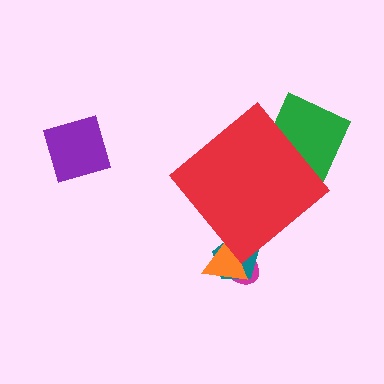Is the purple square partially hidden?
No, the purple square is fully visible.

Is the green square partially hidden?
Yes, the green square is partially hidden behind the red diamond.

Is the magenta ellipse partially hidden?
Yes, the magenta ellipse is partially hidden behind the red diamond.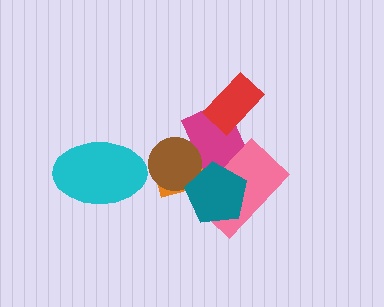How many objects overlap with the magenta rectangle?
5 objects overlap with the magenta rectangle.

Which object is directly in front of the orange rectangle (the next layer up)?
The magenta rectangle is directly in front of the orange rectangle.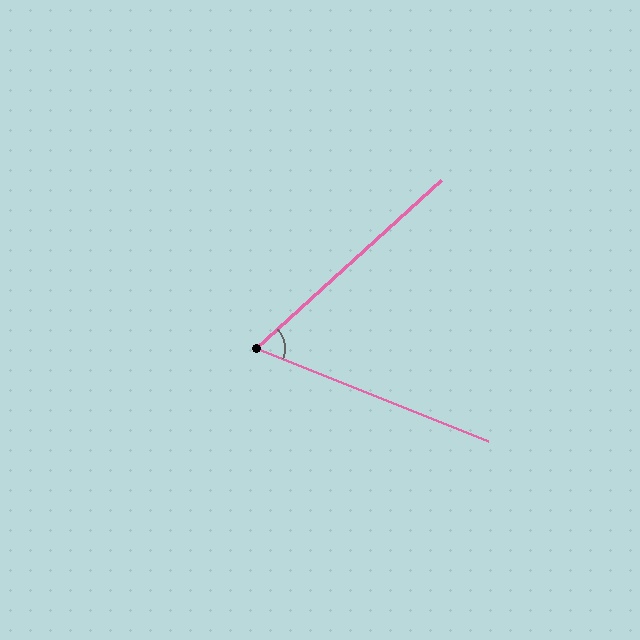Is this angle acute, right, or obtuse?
It is acute.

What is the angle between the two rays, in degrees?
Approximately 64 degrees.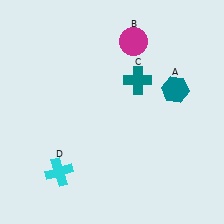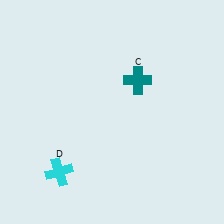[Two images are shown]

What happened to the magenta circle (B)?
The magenta circle (B) was removed in Image 2. It was in the top-right area of Image 1.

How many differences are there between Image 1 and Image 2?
There are 2 differences between the two images.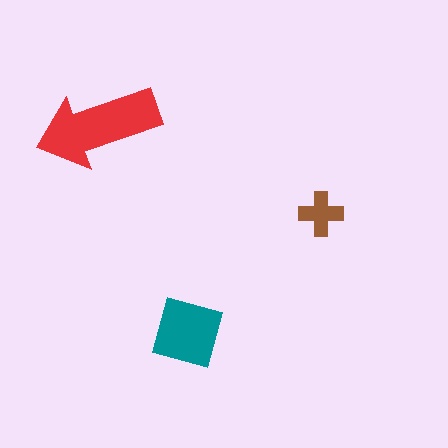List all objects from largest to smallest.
The red arrow, the teal diamond, the brown cross.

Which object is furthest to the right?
The brown cross is rightmost.